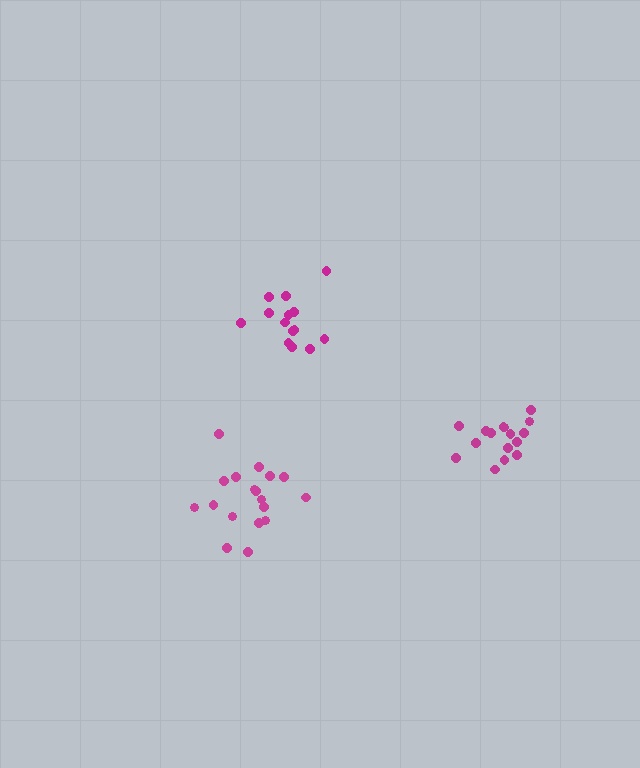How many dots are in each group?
Group 1: 14 dots, Group 2: 16 dots, Group 3: 18 dots (48 total).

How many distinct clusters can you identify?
There are 3 distinct clusters.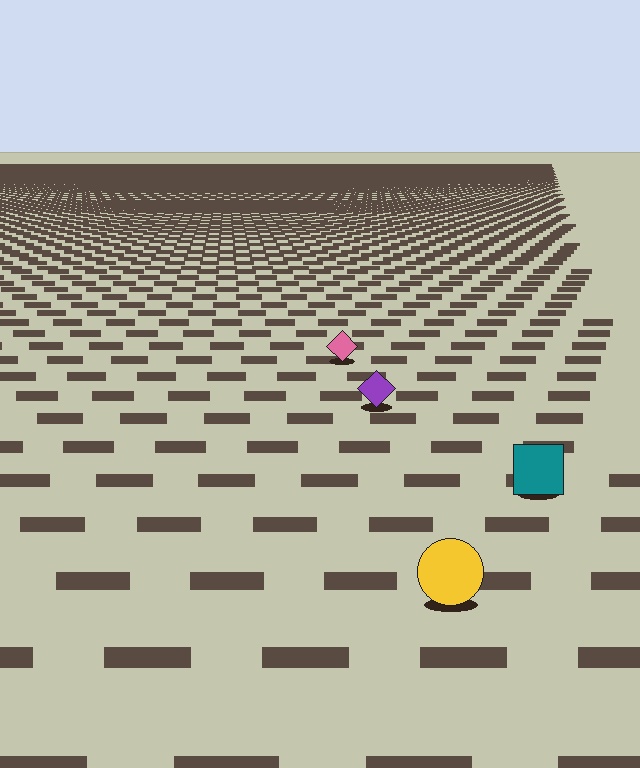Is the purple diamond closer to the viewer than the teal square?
No. The teal square is closer — you can tell from the texture gradient: the ground texture is coarser near it.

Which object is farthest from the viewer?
The pink diamond is farthest from the viewer. It appears smaller and the ground texture around it is denser.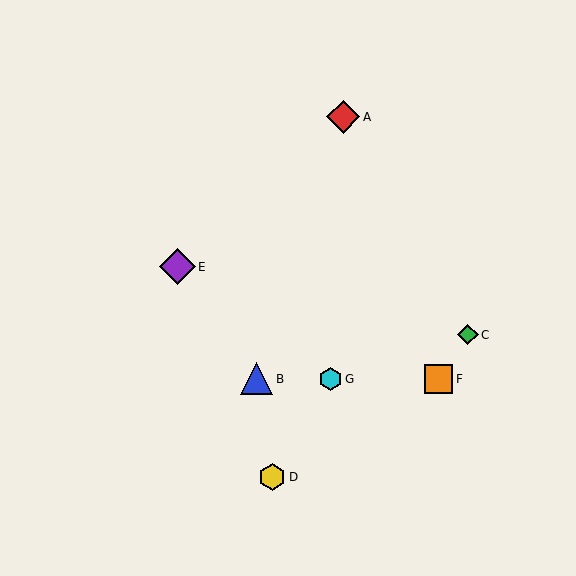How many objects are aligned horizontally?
3 objects (B, F, G) are aligned horizontally.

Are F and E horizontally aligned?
No, F is at y≈379 and E is at y≈267.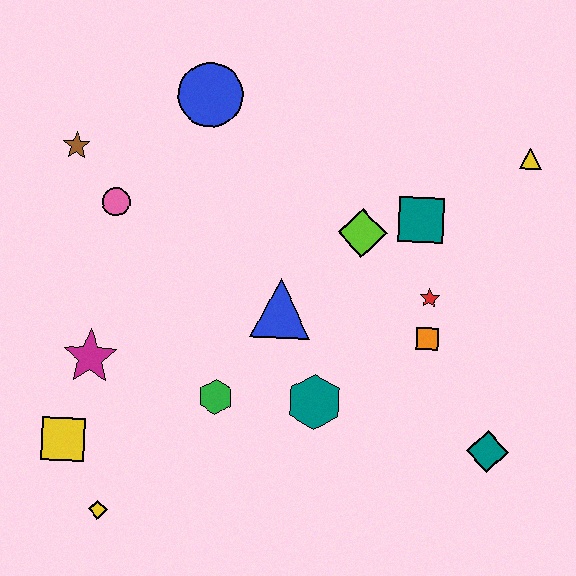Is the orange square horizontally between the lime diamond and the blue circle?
No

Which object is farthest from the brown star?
The teal diamond is farthest from the brown star.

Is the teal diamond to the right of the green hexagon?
Yes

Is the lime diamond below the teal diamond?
No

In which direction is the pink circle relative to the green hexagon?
The pink circle is above the green hexagon.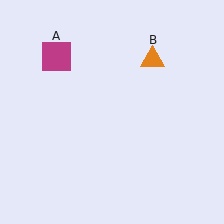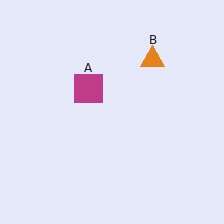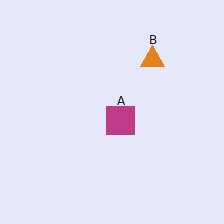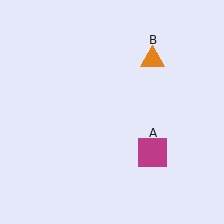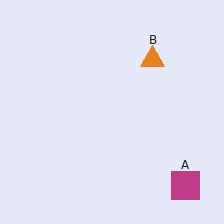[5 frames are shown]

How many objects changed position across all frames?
1 object changed position: magenta square (object A).